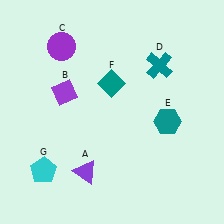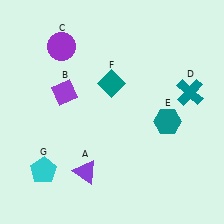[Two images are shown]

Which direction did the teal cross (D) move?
The teal cross (D) moved right.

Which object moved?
The teal cross (D) moved right.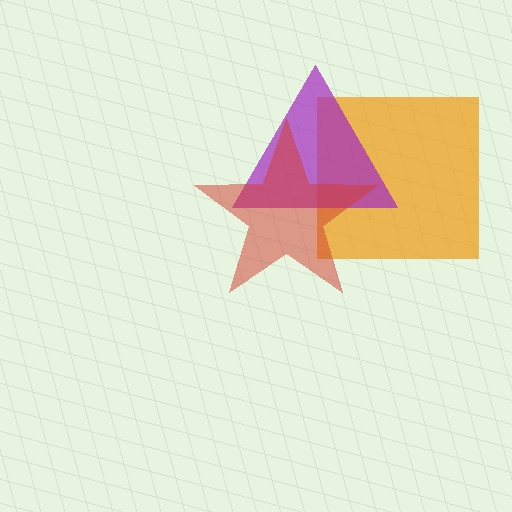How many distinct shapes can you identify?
There are 3 distinct shapes: an orange square, a purple triangle, a red star.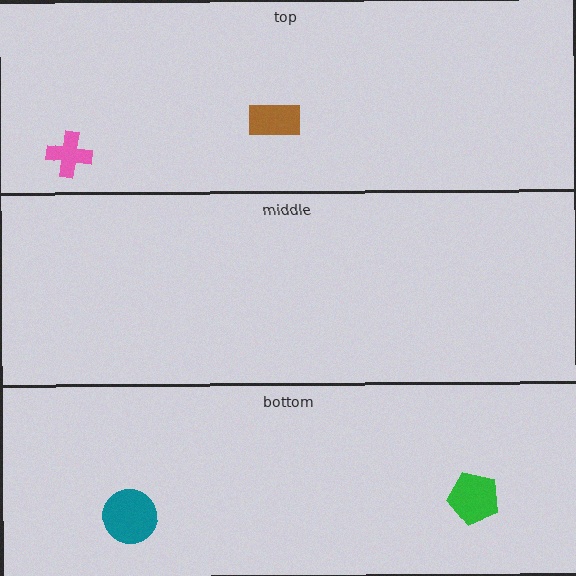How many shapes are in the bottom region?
2.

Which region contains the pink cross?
The top region.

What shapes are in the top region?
The brown rectangle, the pink cross.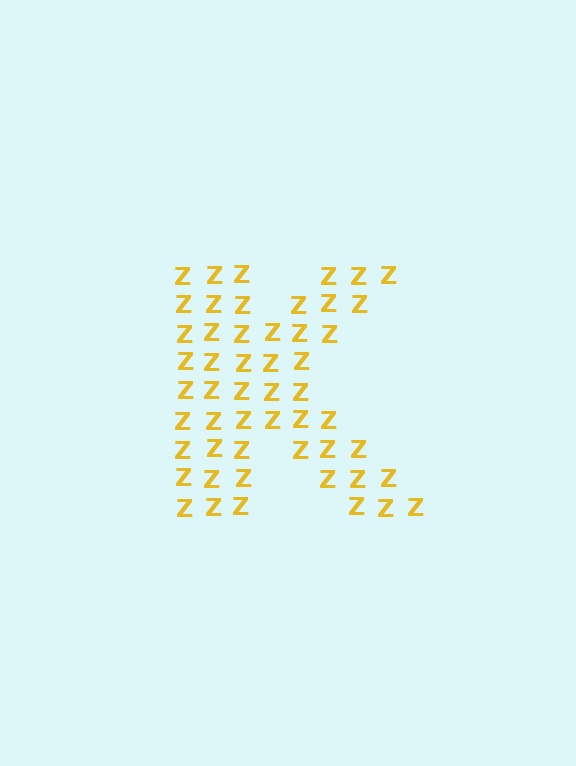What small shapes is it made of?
It is made of small letter Z's.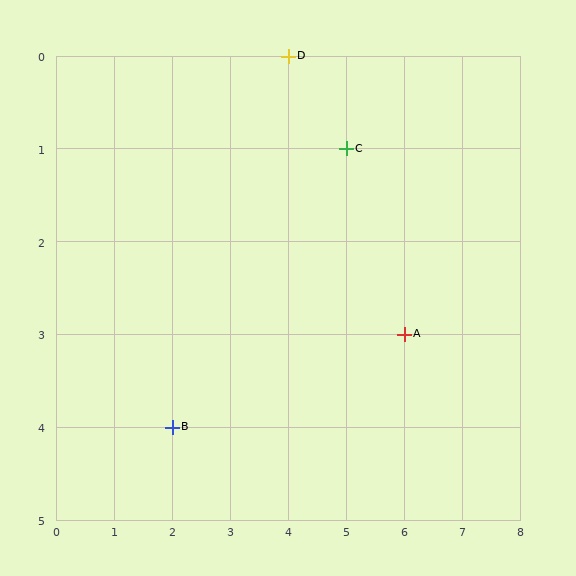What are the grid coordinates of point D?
Point D is at grid coordinates (4, 0).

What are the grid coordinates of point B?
Point B is at grid coordinates (2, 4).